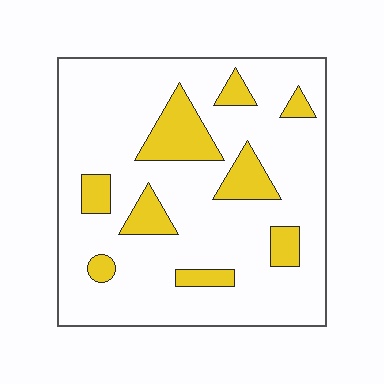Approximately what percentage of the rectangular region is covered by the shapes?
Approximately 20%.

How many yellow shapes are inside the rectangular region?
9.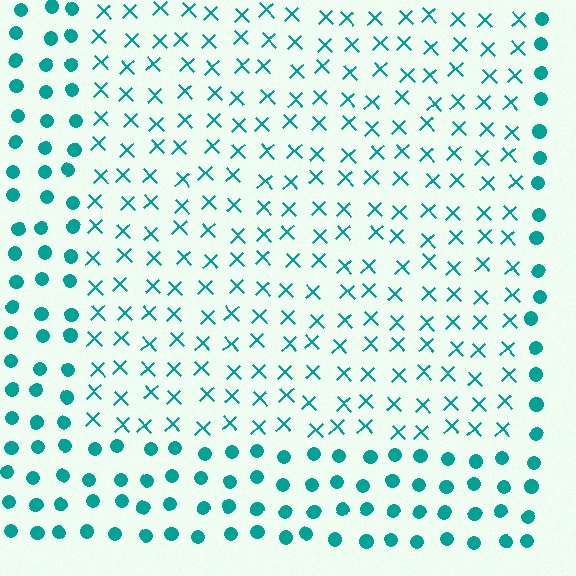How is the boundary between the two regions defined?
The boundary is defined by a change in element shape: X marks inside vs. circles outside. All elements share the same color and spacing.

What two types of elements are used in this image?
The image uses X marks inside the rectangle region and circles outside it.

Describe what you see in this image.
The image is filled with small teal elements arranged in a uniform grid. A rectangle-shaped region contains X marks, while the surrounding area contains circles. The boundary is defined purely by the change in element shape.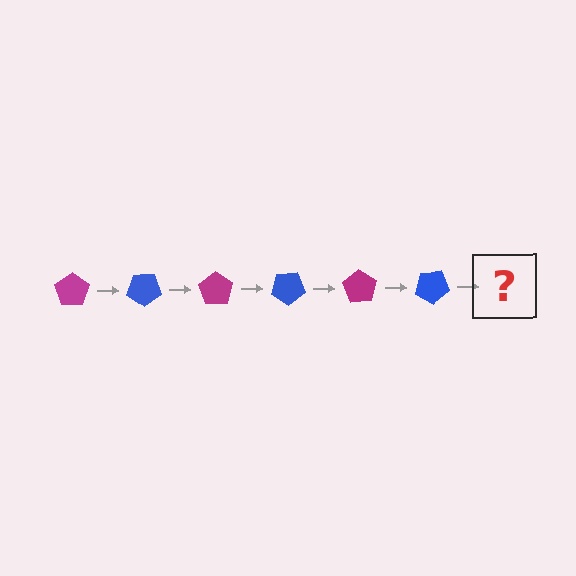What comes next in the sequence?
The next element should be a magenta pentagon, rotated 210 degrees from the start.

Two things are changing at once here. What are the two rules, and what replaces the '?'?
The two rules are that it rotates 35 degrees each step and the color cycles through magenta and blue. The '?' should be a magenta pentagon, rotated 210 degrees from the start.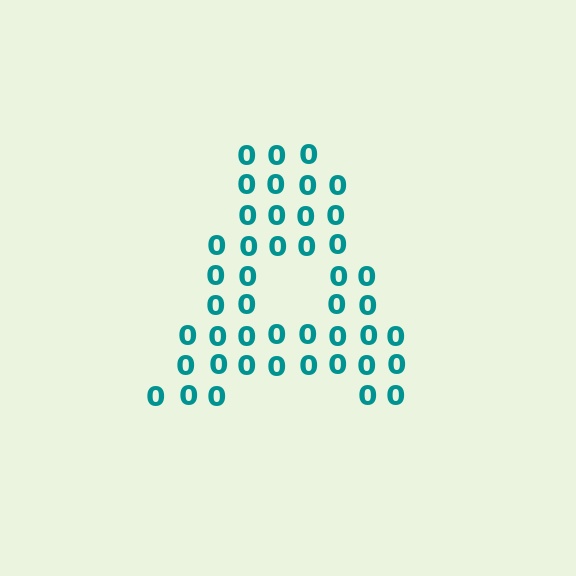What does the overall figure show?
The overall figure shows the letter A.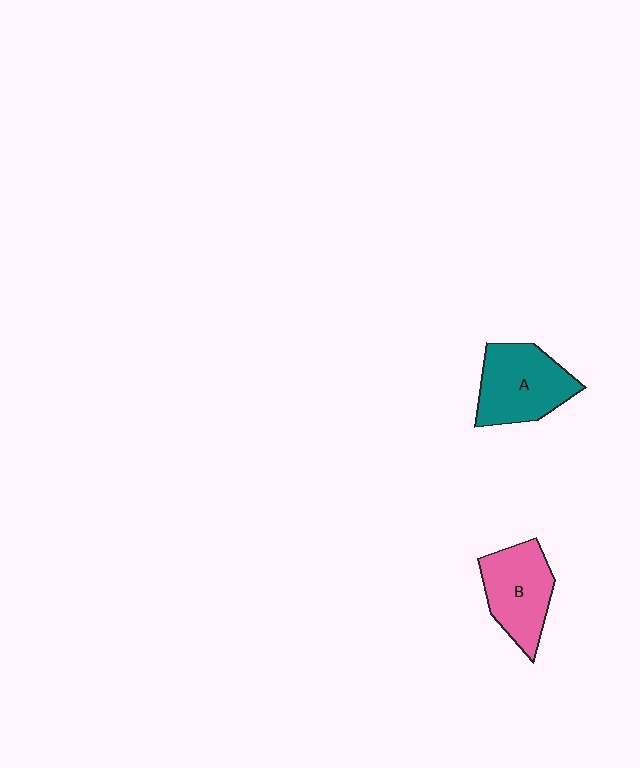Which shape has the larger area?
Shape A (teal).